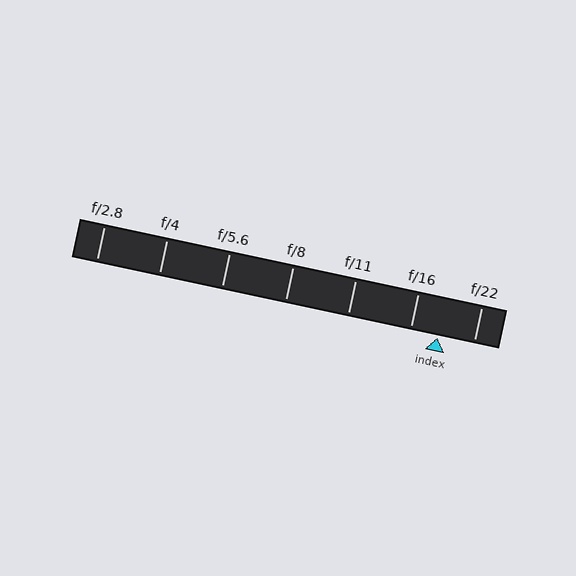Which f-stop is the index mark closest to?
The index mark is closest to f/16.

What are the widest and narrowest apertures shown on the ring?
The widest aperture shown is f/2.8 and the narrowest is f/22.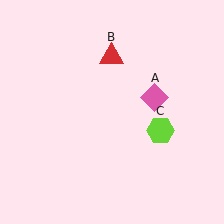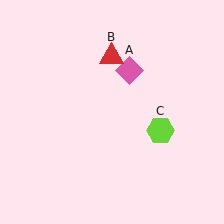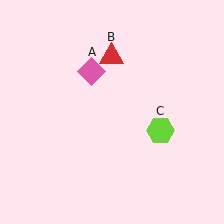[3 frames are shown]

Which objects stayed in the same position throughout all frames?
Red triangle (object B) and lime hexagon (object C) remained stationary.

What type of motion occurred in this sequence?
The pink diamond (object A) rotated counterclockwise around the center of the scene.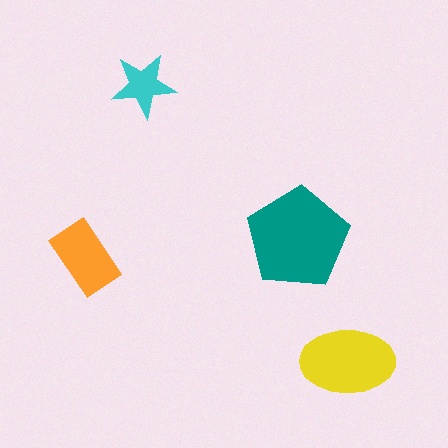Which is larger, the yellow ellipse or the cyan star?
The yellow ellipse.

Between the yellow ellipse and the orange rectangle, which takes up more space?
The yellow ellipse.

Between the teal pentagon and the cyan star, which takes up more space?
The teal pentagon.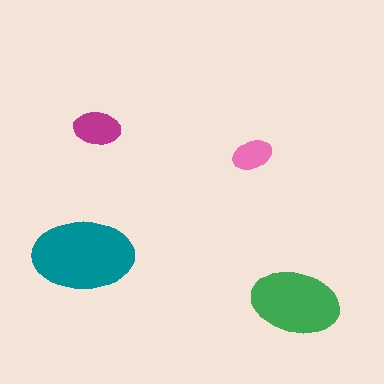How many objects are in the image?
There are 4 objects in the image.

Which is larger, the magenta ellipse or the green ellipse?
The green one.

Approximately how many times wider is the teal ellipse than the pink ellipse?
About 2.5 times wider.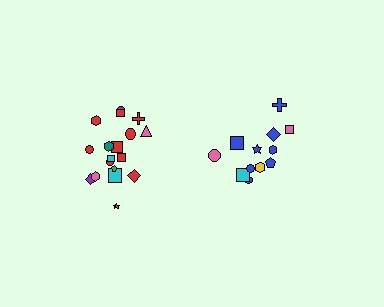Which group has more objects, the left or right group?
The left group.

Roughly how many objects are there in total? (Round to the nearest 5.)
Roughly 30 objects in total.